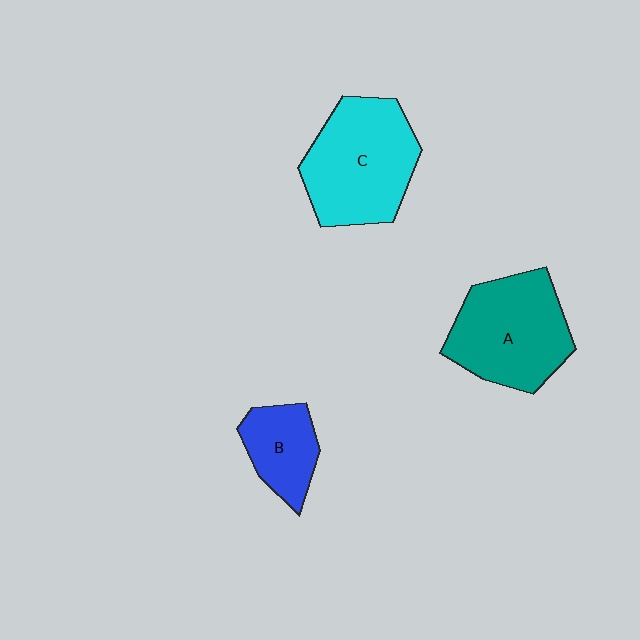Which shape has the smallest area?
Shape B (blue).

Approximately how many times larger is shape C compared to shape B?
Approximately 2.0 times.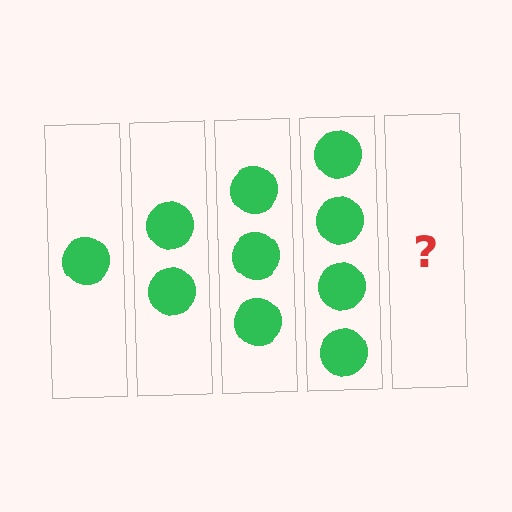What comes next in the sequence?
The next element should be 5 circles.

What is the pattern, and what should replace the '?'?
The pattern is that each step adds one more circle. The '?' should be 5 circles.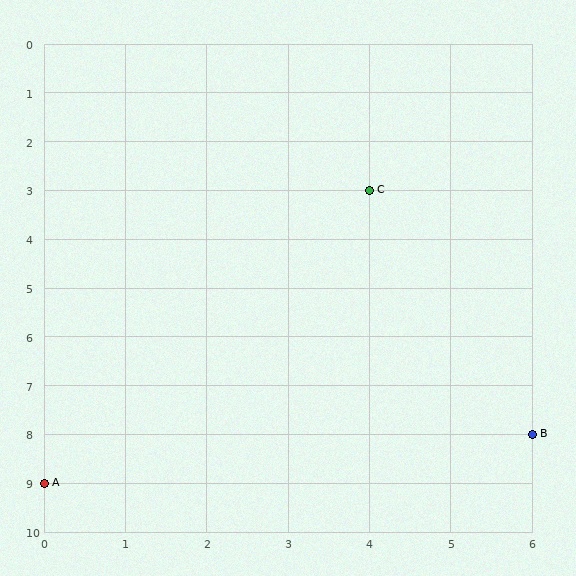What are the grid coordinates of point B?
Point B is at grid coordinates (6, 8).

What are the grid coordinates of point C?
Point C is at grid coordinates (4, 3).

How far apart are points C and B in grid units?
Points C and B are 2 columns and 5 rows apart (about 5.4 grid units diagonally).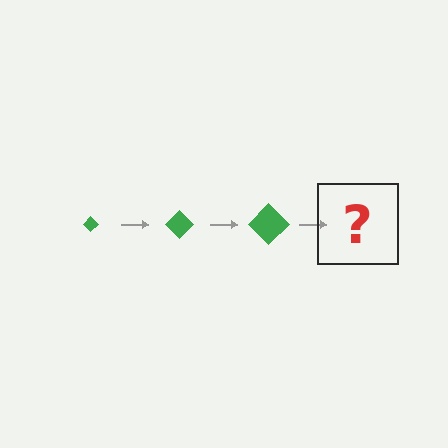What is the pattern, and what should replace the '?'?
The pattern is that the diamond gets progressively larger each step. The '?' should be a green diamond, larger than the previous one.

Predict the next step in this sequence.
The next step is a green diamond, larger than the previous one.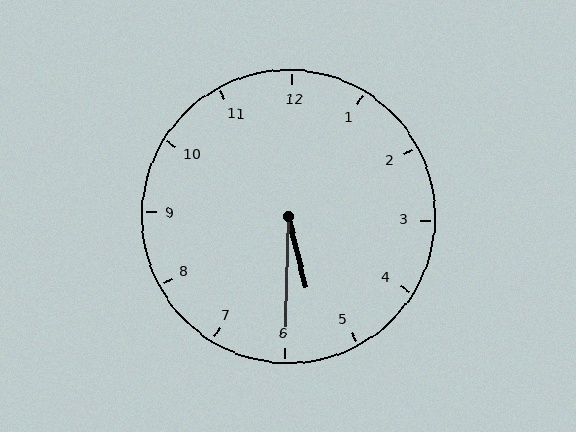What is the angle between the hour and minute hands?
Approximately 15 degrees.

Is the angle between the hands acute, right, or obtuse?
It is acute.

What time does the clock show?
5:30.